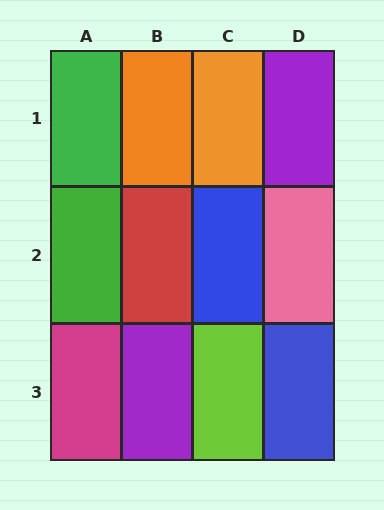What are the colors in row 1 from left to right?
Green, orange, orange, purple.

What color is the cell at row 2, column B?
Red.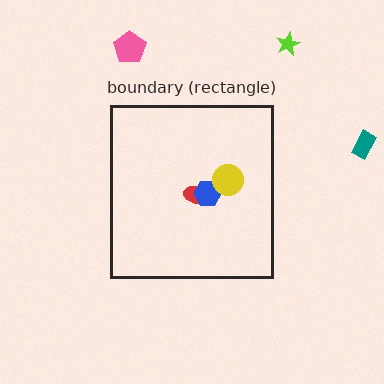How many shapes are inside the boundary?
3 inside, 3 outside.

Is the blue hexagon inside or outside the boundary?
Inside.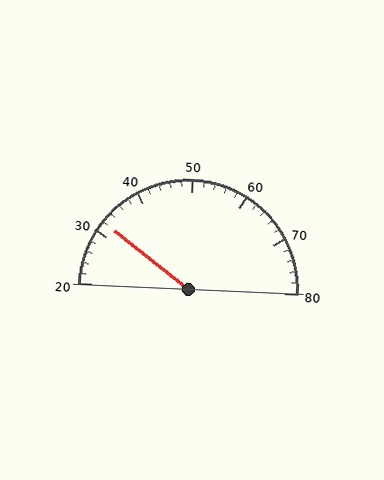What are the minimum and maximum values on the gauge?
The gauge ranges from 20 to 80.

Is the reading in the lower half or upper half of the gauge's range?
The reading is in the lower half of the range (20 to 80).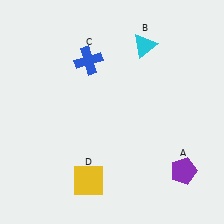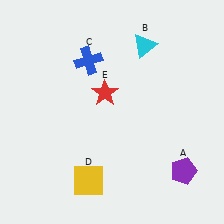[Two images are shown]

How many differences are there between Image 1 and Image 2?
There is 1 difference between the two images.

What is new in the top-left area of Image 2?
A red star (E) was added in the top-left area of Image 2.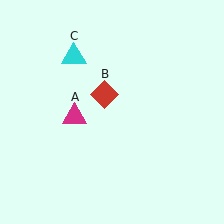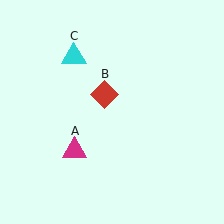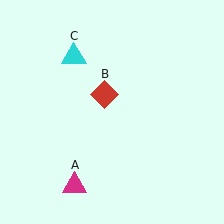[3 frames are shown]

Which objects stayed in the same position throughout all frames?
Red diamond (object B) and cyan triangle (object C) remained stationary.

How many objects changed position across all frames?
1 object changed position: magenta triangle (object A).